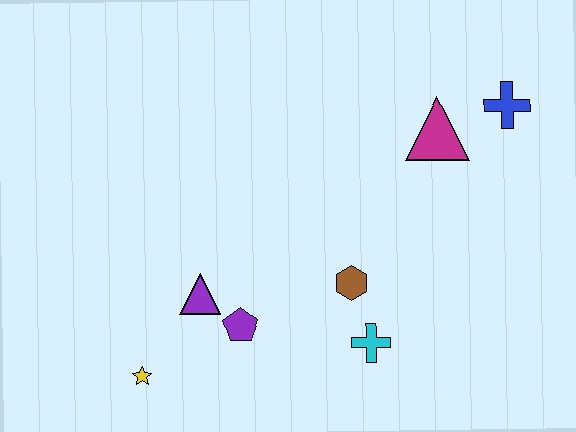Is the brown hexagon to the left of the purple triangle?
No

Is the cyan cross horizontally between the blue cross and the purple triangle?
Yes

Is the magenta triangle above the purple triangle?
Yes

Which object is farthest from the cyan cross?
The blue cross is farthest from the cyan cross.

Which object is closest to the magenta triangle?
The blue cross is closest to the magenta triangle.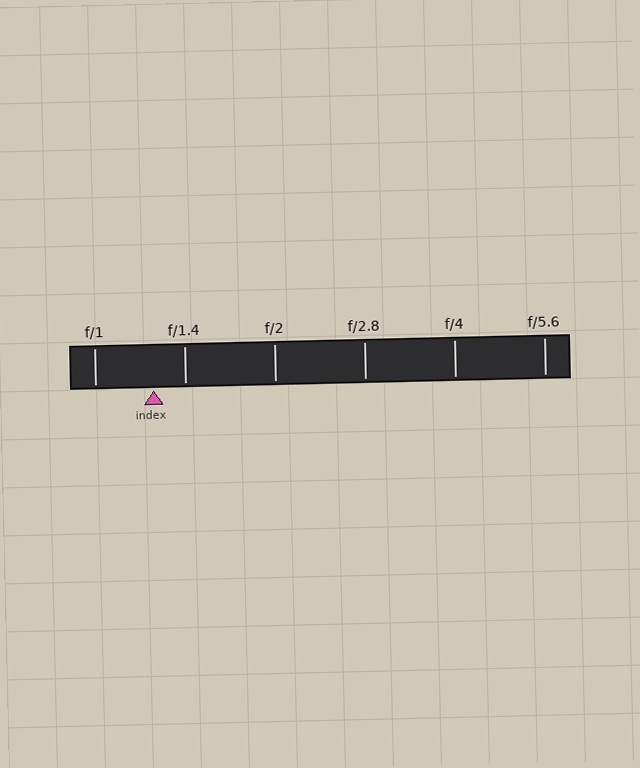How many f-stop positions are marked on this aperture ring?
There are 6 f-stop positions marked.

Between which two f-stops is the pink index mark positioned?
The index mark is between f/1 and f/1.4.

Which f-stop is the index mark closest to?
The index mark is closest to f/1.4.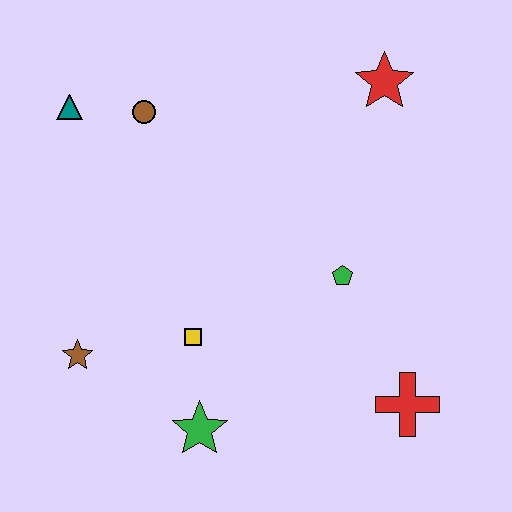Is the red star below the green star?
No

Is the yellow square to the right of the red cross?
No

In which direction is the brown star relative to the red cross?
The brown star is to the left of the red cross.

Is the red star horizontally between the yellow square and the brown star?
No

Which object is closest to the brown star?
The yellow square is closest to the brown star.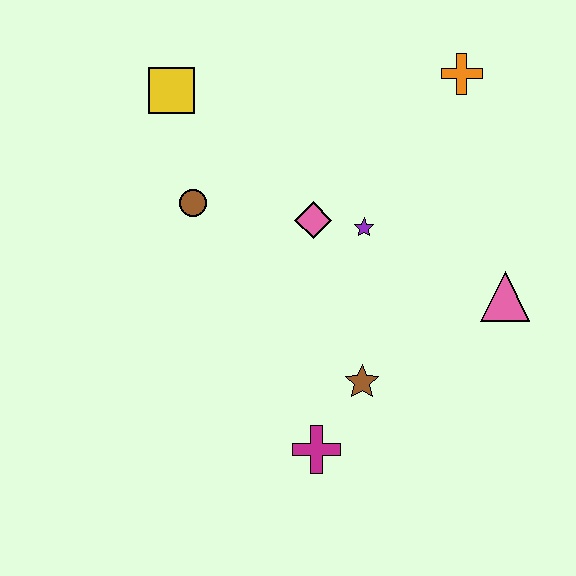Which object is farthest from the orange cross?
The magenta cross is farthest from the orange cross.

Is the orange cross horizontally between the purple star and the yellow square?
No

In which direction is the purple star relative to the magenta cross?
The purple star is above the magenta cross.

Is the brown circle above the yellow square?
No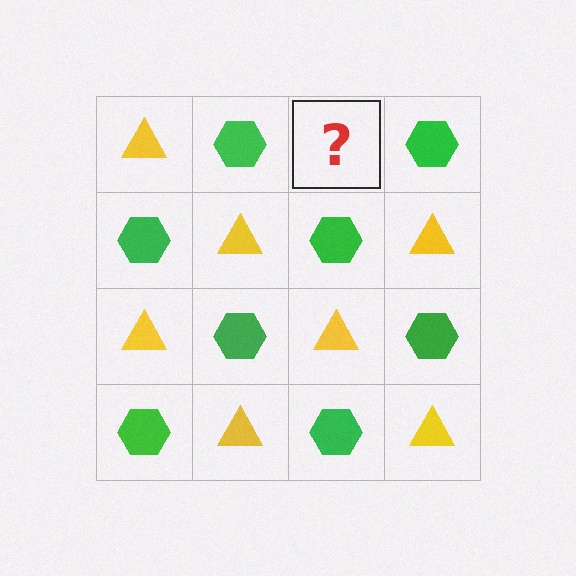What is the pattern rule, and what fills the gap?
The rule is that it alternates yellow triangle and green hexagon in a checkerboard pattern. The gap should be filled with a yellow triangle.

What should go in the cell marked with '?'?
The missing cell should contain a yellow triangle.